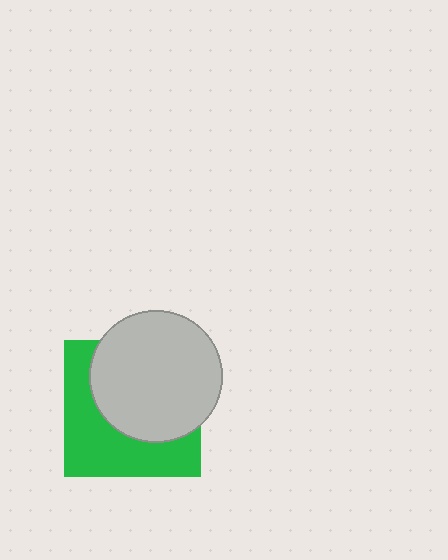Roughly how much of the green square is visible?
About half of it is visible (roughly 46%).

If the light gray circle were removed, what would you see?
You would see the complete green square.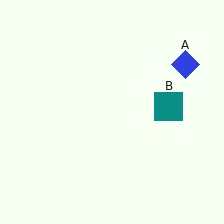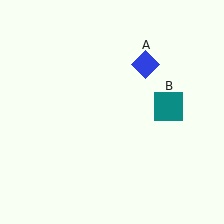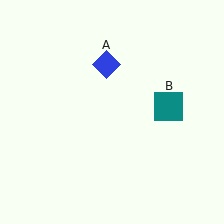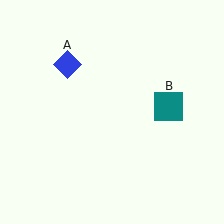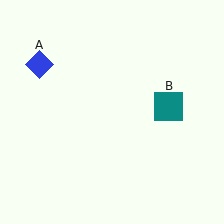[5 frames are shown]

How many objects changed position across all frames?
1 object changed position: blue diamond (object A).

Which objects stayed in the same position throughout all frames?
Teal square (object B) remained stationary.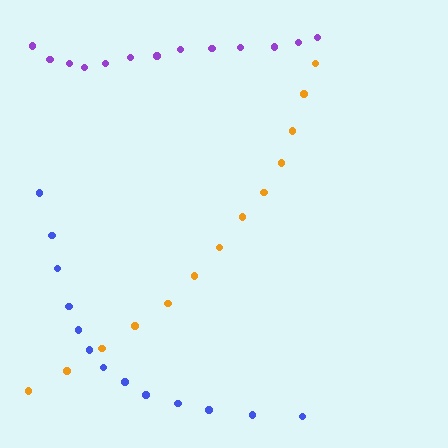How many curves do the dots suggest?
There are 3 distinct paths.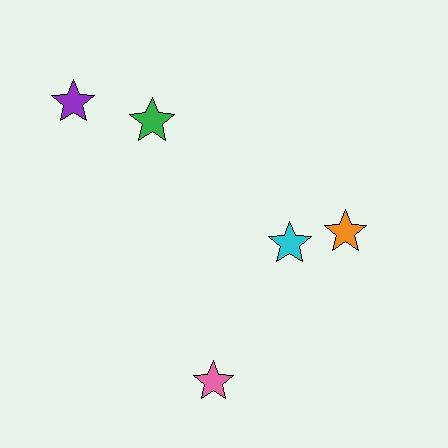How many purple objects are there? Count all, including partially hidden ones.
There is 1 purple object.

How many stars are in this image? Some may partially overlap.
There are 5 stars.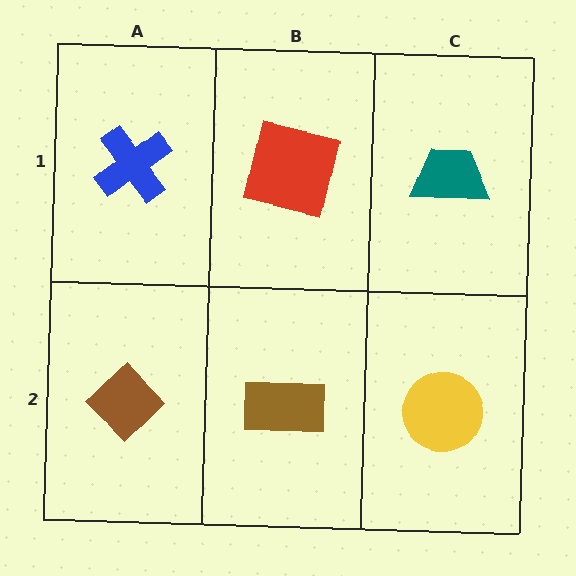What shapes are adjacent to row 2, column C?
A teal trapezoid (row 1, column C), a brown rectangle (row 2, column B).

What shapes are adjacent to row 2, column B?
A red square (row 1, column B), a brown diamond (row 2, column A), a yellow circle (row 2, column C).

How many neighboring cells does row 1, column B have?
3.